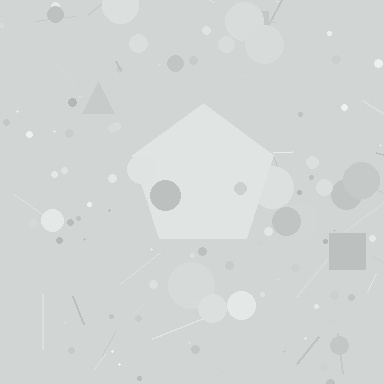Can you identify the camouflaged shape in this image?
The camouflaged shape is a pentagon.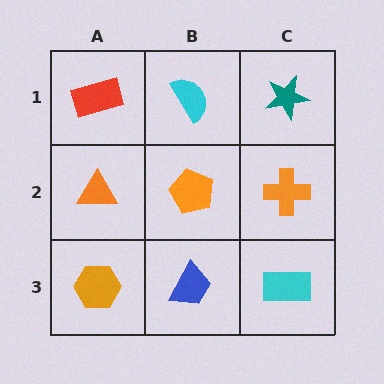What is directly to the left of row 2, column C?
An orange pentagon.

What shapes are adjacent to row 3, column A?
An orange triangle (row 2, column A), a blue trapezoid (row 3, column B).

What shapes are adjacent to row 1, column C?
An orange cross (row 2, column C), a cyan semicircle (row 1, column B).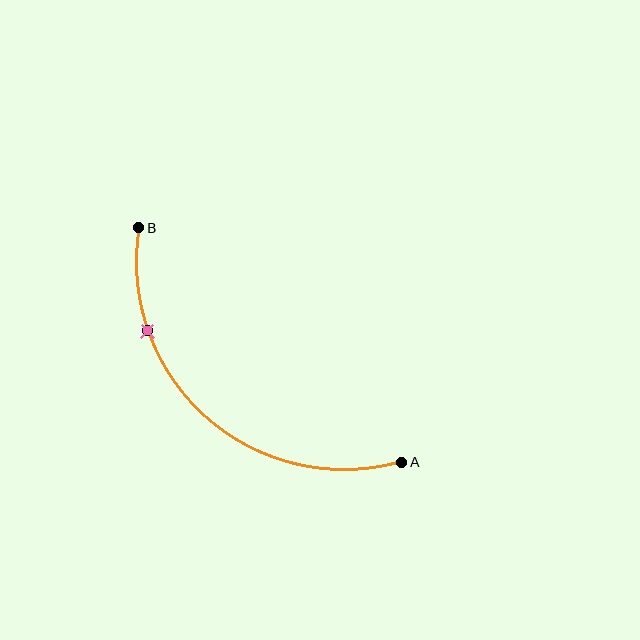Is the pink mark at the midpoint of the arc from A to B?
No. The pink mark lies on the arc but is closer to endpoint B. The arc midpoint would be at the point on the curve equidistant along the arc from both A and B.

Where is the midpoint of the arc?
The arc midpoint is the point on the curve farthest from the straight line joining A and B. It sits below and to the left of that line.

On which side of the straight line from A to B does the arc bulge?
The arc bulges below and to the left of the straight line connecting A and B.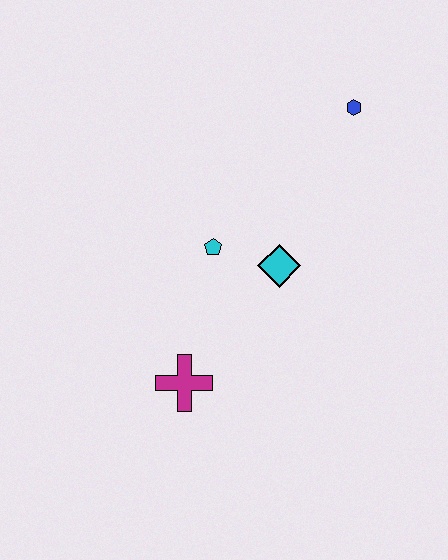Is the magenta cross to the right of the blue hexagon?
No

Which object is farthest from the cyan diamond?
The blue hexagon is farthest from the cyan diamond.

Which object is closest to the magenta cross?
The cyan pentagon is closest to the magenta cross.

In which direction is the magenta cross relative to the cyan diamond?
The magenta cross is below the cyan diamond.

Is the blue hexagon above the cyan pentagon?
Yes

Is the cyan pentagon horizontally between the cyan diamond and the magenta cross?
Yes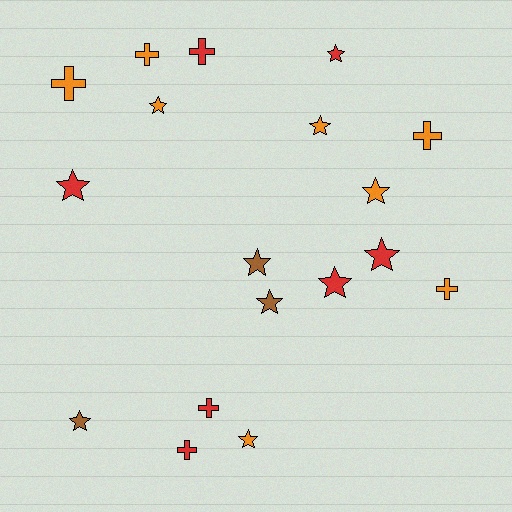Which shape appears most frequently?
Star, with 11 objects.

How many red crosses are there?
There are 3 red crosses.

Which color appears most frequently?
Orange, with 8 objects.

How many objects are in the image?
There are 18 objects.